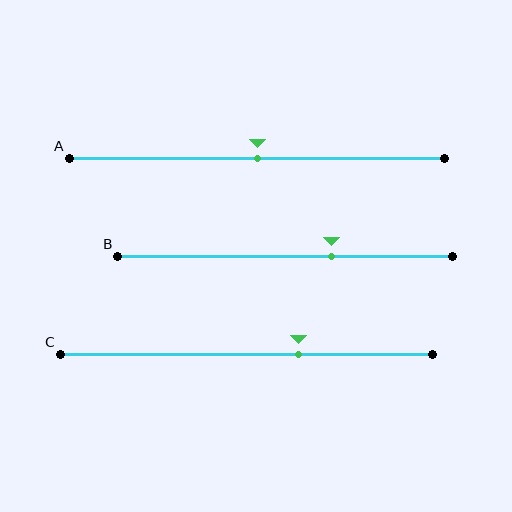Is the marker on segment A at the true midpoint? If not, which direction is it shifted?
Yes, the marker on segment A is at the true midpoint.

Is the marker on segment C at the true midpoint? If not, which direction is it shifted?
No, the marker on segment C is shifted to the right by about 14% of the segment length.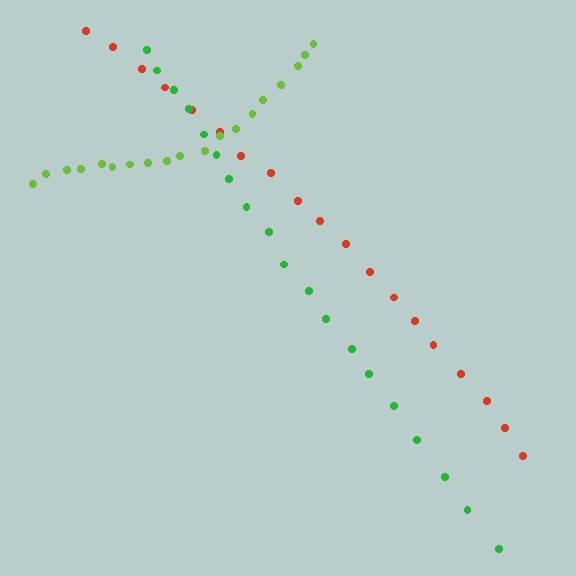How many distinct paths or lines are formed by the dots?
There are 3 distinct paths.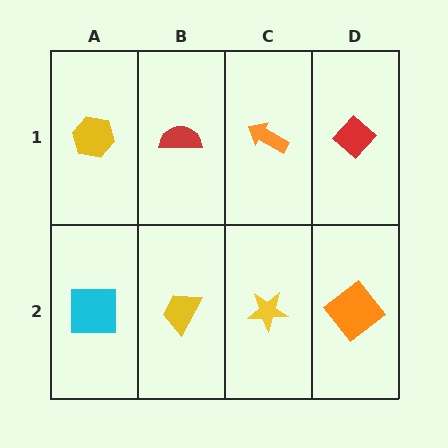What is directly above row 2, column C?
An orange arrow.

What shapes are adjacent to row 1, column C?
A yellow star (row 2, column C), a red semicircle (row 1, column B), a red diamond (row 1, column D).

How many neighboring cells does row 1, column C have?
3.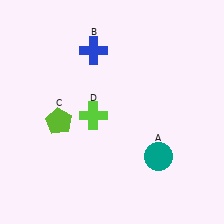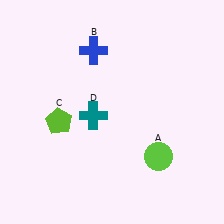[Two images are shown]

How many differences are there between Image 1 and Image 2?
There are 2 differences between the two images.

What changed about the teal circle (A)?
In Image 1, A is teal. In Image 2, it changed to lime.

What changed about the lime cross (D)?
In Image 1, D is lime. In Image 2, it changed to teal.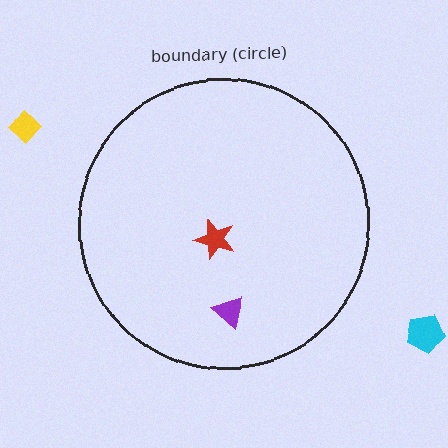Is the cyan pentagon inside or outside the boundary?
Outside.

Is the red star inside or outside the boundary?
Inside.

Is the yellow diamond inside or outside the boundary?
Outside.